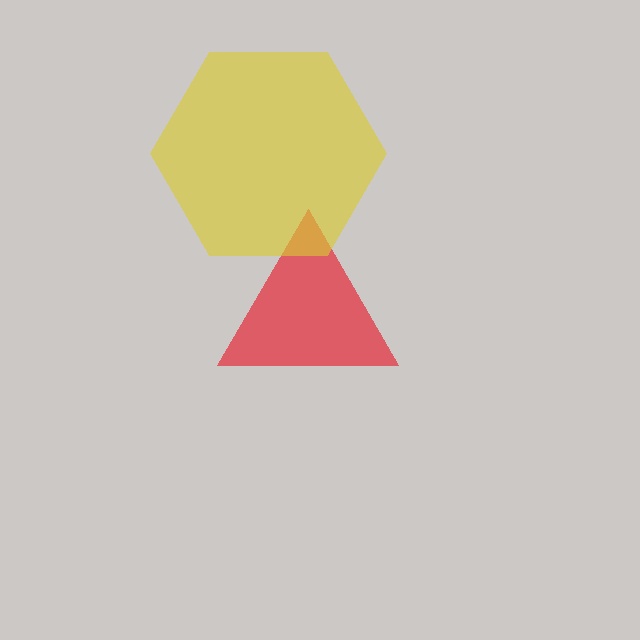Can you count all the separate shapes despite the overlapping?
Yes, there are 2 separate shapes.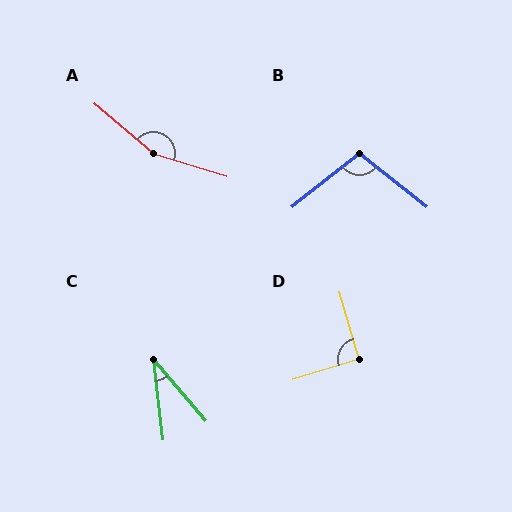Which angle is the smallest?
C, at approximately 34 degrees.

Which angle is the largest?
A, at approximately 156 degrees.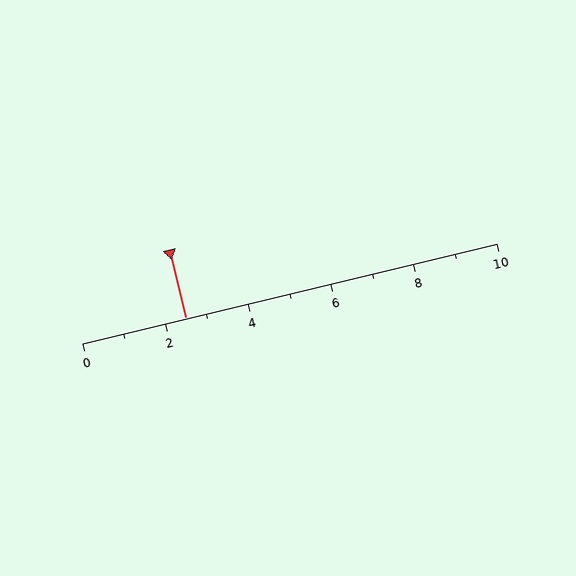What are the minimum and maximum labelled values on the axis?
The axis runs from 0 to 10.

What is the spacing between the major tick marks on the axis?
The major ticks are spaced 2 apart.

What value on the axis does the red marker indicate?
The marker indicates approximately 2.5.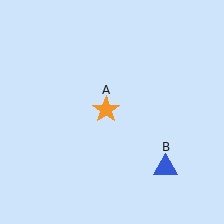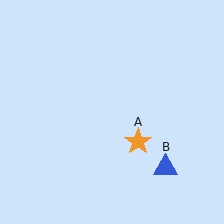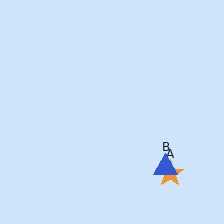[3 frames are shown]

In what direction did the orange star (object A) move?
The orange star (object A) moved down and to the right.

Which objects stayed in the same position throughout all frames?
Blue triangle (object B) remained stationary.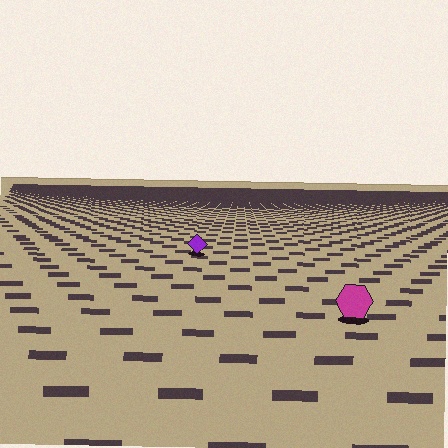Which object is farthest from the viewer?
The purple diamond is farthest from the viewer. It appears smaller and the ground texture around it is denser.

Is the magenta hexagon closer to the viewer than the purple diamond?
Yes. The magenta hexagon is closer — you can tell from the texture gradient: the ground texture is coarser near it.